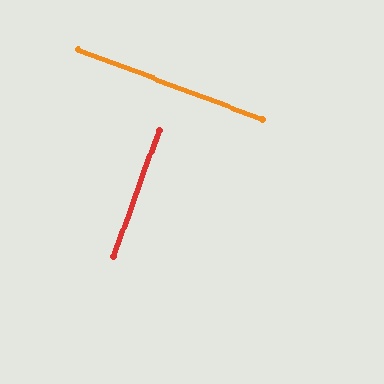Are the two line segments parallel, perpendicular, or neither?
Perpendicular — they meet at approximately 89°.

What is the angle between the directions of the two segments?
Approximately 89 degrees.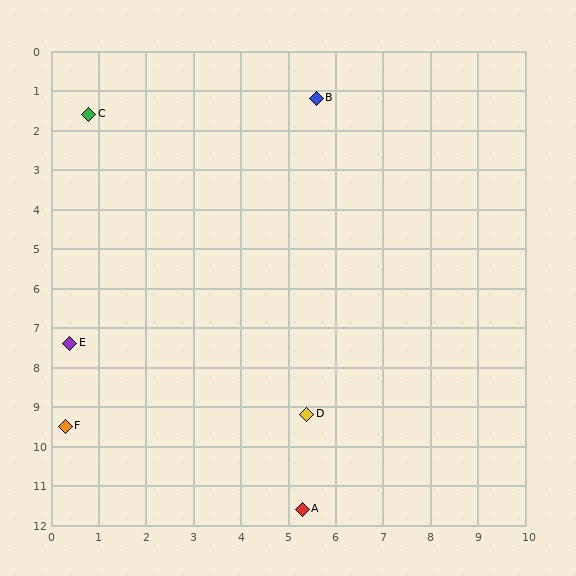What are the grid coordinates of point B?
Point B is at approximately (5.6, 1.2).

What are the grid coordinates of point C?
Point C is at approximately (0.8, 1.6).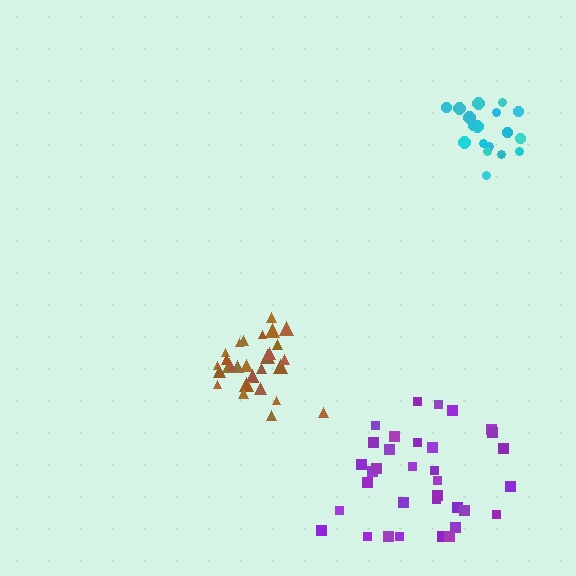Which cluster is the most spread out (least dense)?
Purple.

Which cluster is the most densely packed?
Brown.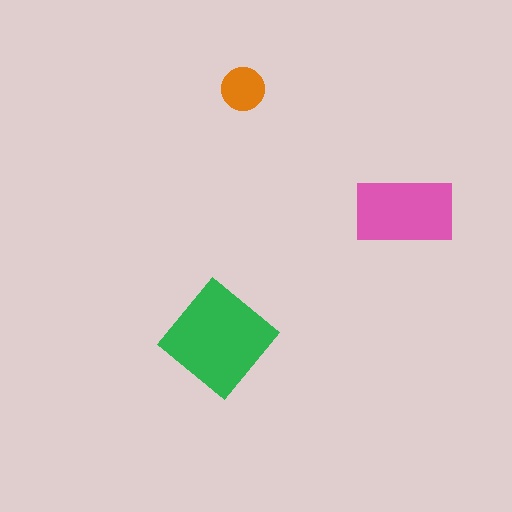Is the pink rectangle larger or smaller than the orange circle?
Larger.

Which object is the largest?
The green diamond.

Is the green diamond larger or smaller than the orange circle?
Larger.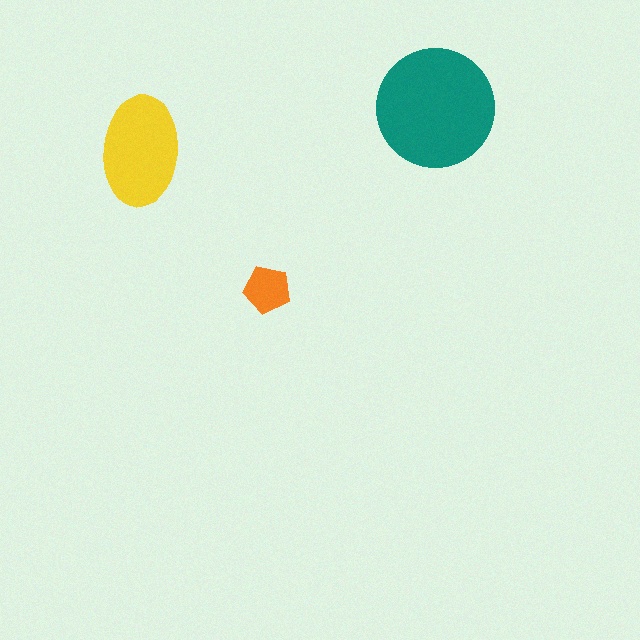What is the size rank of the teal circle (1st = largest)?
1st.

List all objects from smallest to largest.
The orange pentagon, the yellow ellipse, the teal circle.